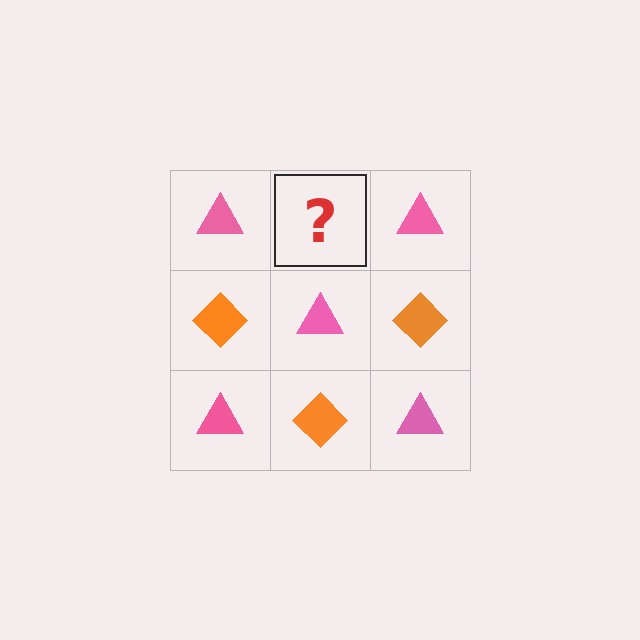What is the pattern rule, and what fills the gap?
The rule is that it alternates pink triangle and orange diamond in a checkerboard pattern. The gap should be filled with an orange diamond.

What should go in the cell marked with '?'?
The missing cell should contain an orange diamond.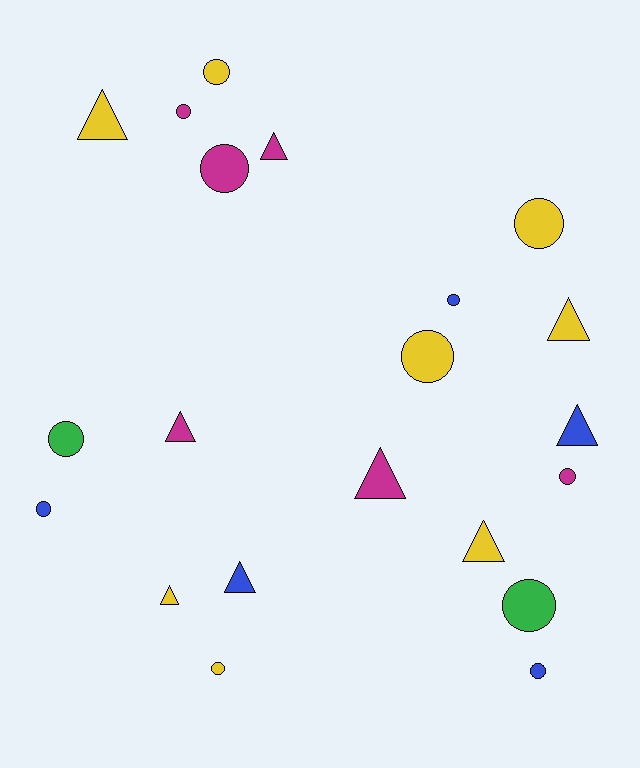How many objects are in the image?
There are 21 objects.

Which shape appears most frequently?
Circle, with 12 objects.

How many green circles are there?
There are 2 green circles.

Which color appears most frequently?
Yellow, with 8 objects.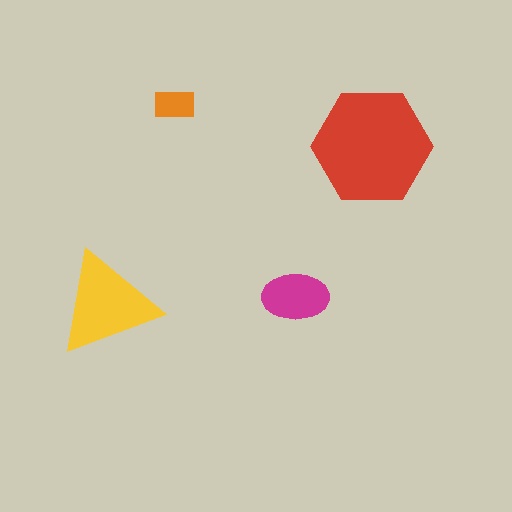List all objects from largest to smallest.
The red hexagon, the yellow triangle, the magenta ellipse, the orange rectangle.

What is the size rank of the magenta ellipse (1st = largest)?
3rd.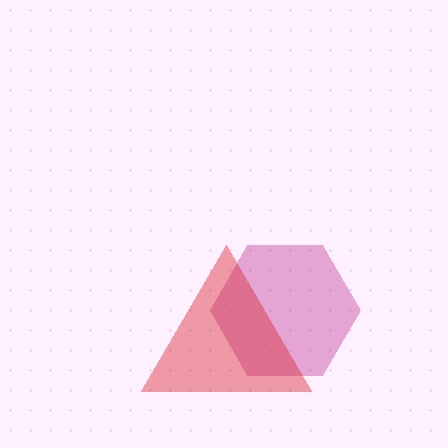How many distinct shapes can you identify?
There are 2 distinct shapes: a magenta hexagon, a red triangle.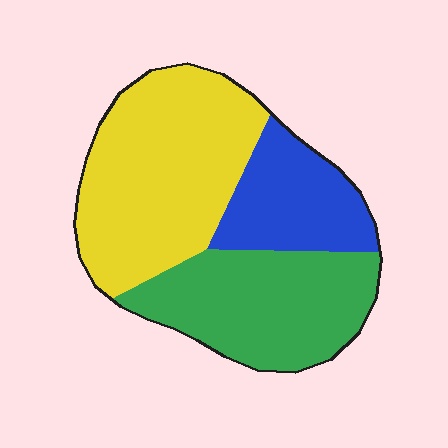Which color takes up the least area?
Blue, at roughly 20%.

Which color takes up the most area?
Yellow, at roughly 45%.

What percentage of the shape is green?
Green covers about 35% of the shape.